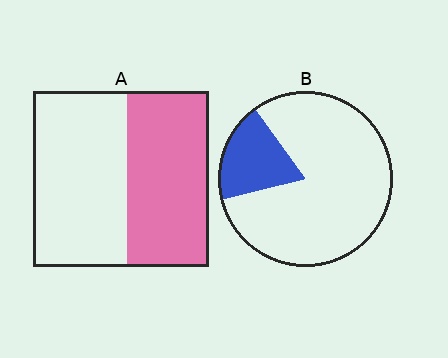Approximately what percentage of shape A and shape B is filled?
A is approximately 45% and B is approximately 20%.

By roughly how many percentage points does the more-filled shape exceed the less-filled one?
By roughly 30 percentage points (A over B).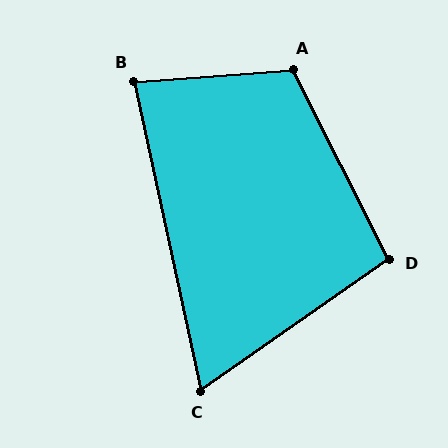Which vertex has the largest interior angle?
A, at approximately 113 degrees.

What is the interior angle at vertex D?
Approximately 98 degrees (obtuse).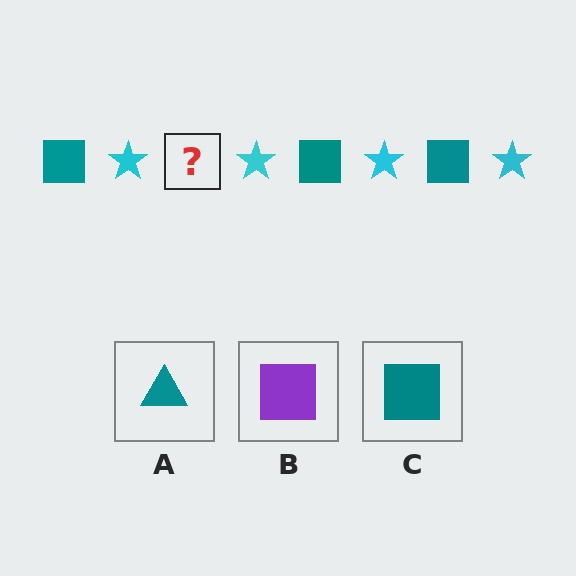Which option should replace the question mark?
Option C.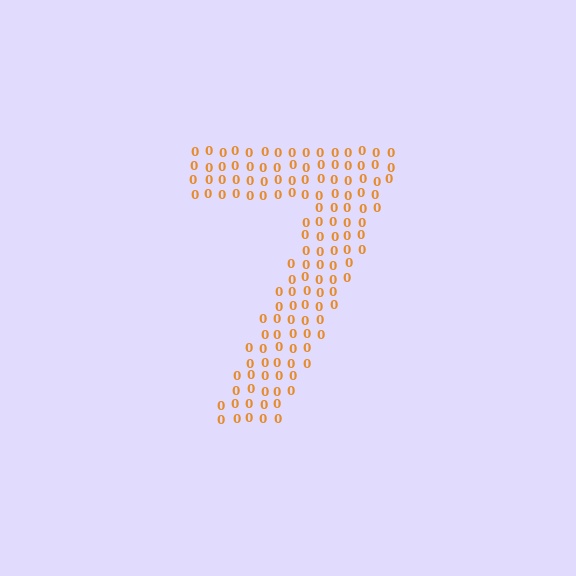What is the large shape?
The large shape is the digit 7.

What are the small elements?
The small elements are digit 0's.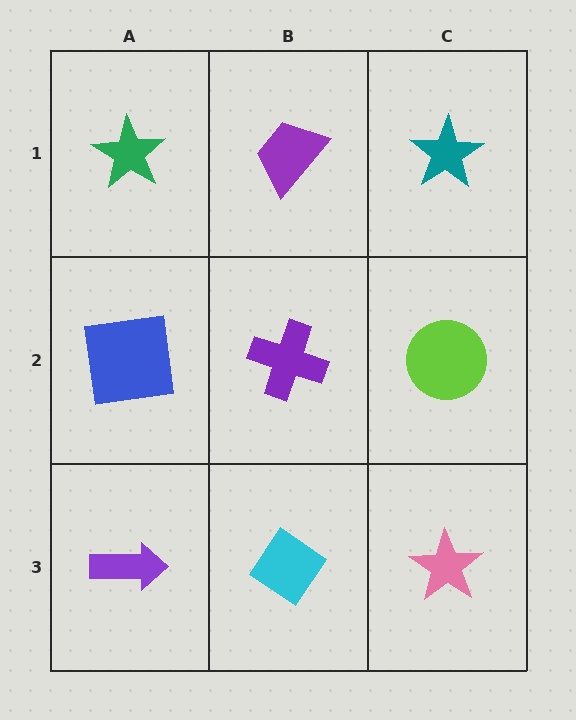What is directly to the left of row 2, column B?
A blue square.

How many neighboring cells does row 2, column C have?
3.